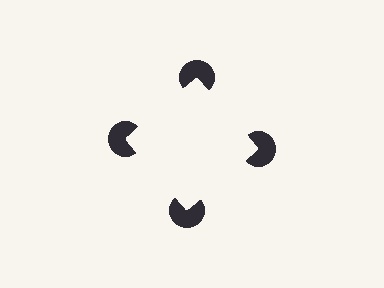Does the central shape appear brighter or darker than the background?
It typically appears slightly brighter than the background, even though no actual brightness change is drawn.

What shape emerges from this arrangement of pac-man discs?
An illusory square — its edges are inferred from the aligned wedge cuts in the pac-man discs, not physically drawn.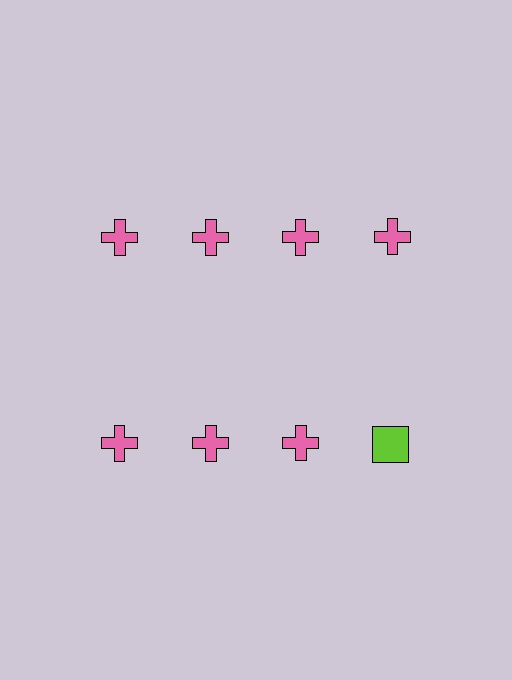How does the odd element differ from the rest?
It differs in both color (lime instead of pink) and shape (square instead of cross).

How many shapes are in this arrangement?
There are 8 shapes arranged in a grid pattern.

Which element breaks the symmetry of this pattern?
The lime square in the second row, second from right column breaks the symmetry. All other shapes are pink crosses.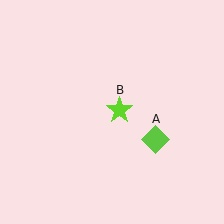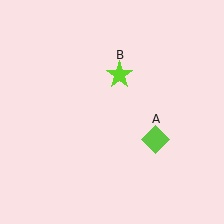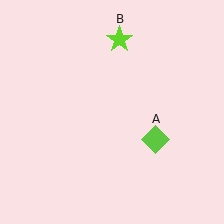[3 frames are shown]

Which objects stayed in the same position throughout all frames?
Lime diamond (object A) remained stationary.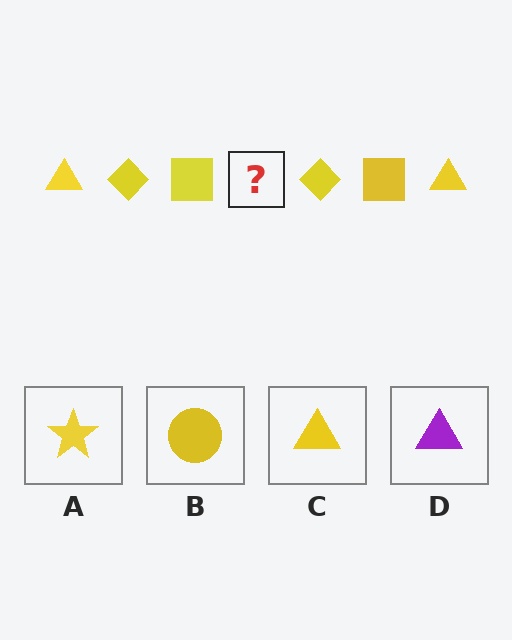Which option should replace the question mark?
Option C.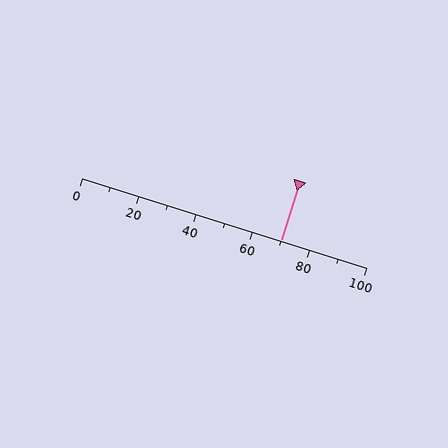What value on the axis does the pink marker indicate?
The marker indicates approximately 70.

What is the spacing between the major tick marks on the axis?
The major ticks are spaced 20 apart.